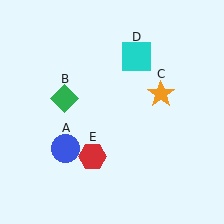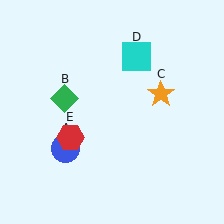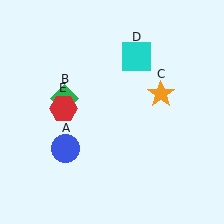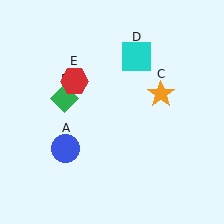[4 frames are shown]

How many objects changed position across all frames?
1 object changed position: red hexagon (object E).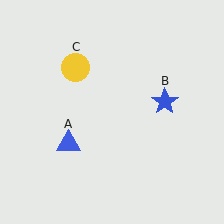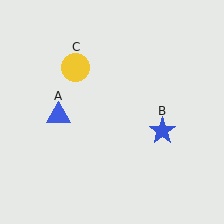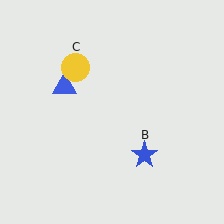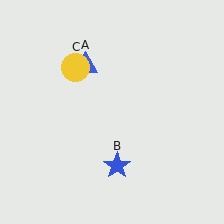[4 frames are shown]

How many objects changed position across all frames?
2 objects changed position: blue triangle (object A), blue star (object B).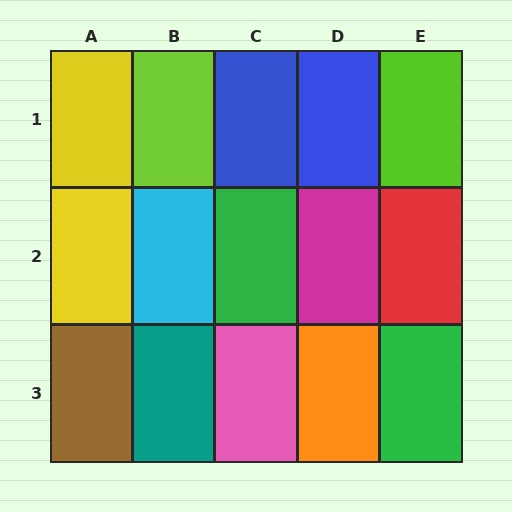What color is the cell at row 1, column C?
Blue.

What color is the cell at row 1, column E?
Lime.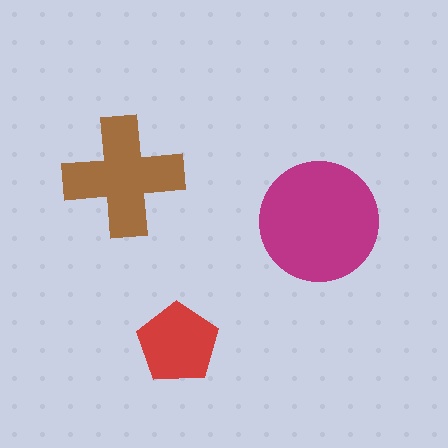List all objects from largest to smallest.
The magenta circle, the brown cross, the red pentagon.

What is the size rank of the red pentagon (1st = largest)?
3rd.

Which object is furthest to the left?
The brown cross is leftmost.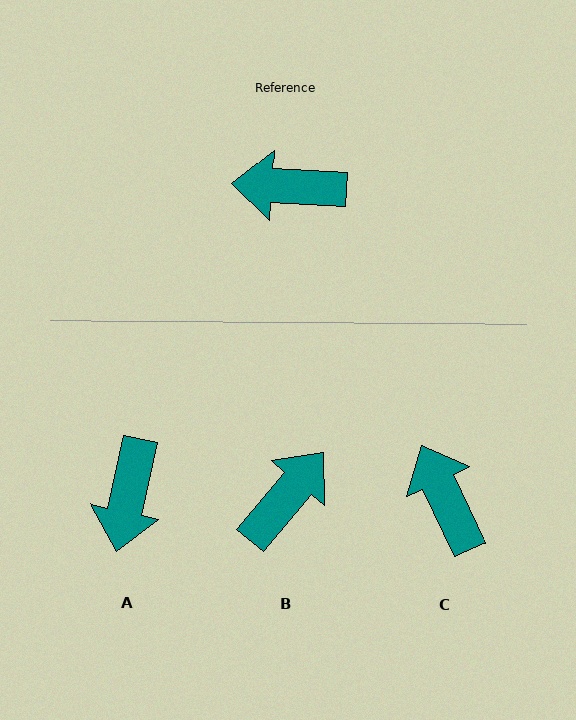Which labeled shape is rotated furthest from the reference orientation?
B, about 127 degrees away.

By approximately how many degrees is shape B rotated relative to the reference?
Approximately 127 degrees clockwise.